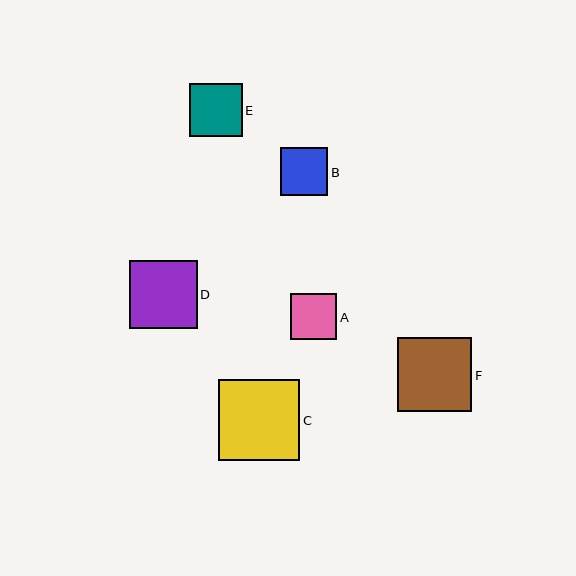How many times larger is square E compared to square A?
Square E is approximately 1.1 times the size of square A.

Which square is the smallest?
Square A is the smallest with a size of approximately 47 pixels.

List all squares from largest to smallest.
From largest to smallest: C, F, D, E, B, A.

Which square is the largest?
Square C is the largest with a size of approximately 81 pixels.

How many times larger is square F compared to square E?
Square F is approximately 1.4 times the size of square E.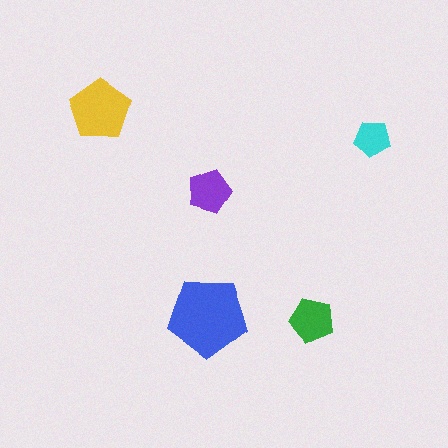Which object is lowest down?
The green pentagon is bottommost.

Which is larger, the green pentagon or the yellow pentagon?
The yellow one.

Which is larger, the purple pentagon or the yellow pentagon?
The yellow one.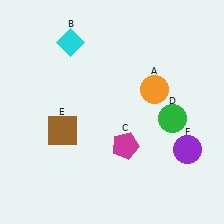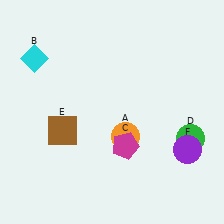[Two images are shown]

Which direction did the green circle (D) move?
The green circle (D) moved down.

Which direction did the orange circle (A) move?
The orange circle (A) moved down.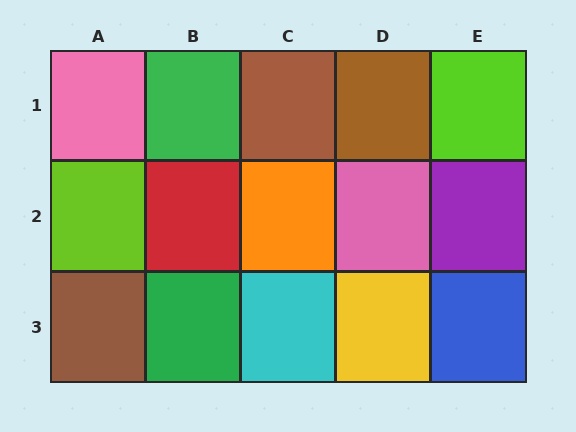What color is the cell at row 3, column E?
Blue.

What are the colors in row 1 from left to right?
Pink, green, brown, brown, lime.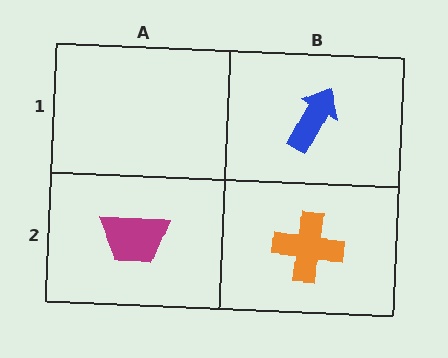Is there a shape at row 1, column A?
No, that cell is empty.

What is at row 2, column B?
An orange cross.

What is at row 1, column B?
A blue arrow.